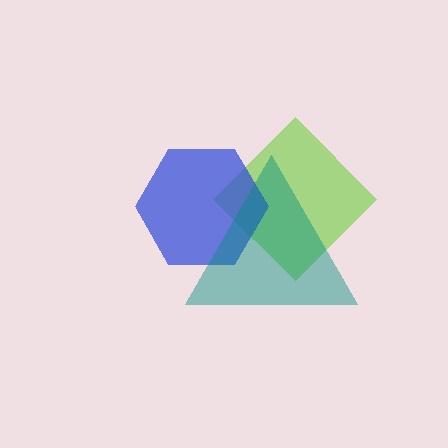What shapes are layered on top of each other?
The layered shapes are: a lime diamond, a blue hexagon, a teal triangle.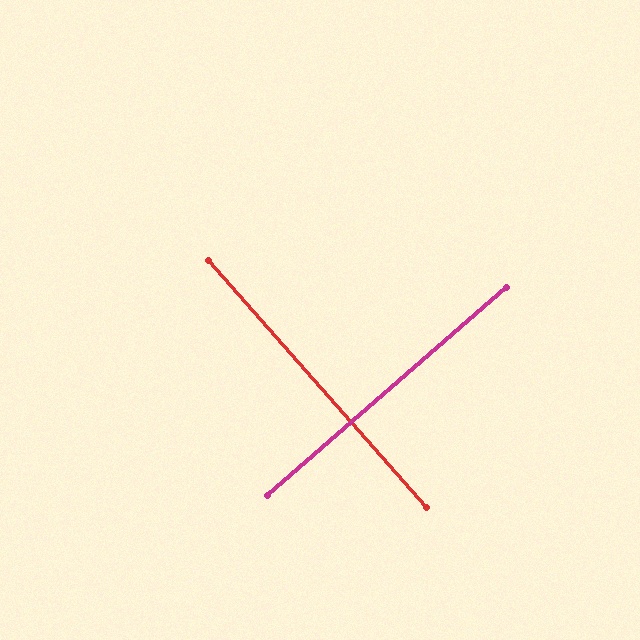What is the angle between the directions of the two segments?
Approximately 90 degrees.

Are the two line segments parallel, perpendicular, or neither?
Perpendicular — they meet at approximately 90°.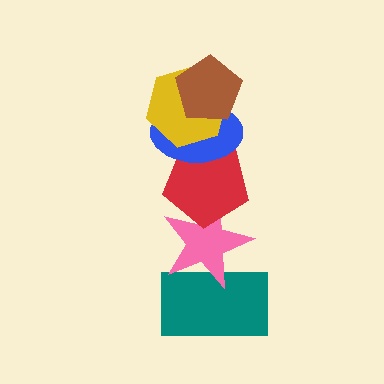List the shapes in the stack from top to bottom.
From top to bottom: the brown pentagon, the yellow hexagon, the blue ellipse, the red pentagon, the pink star, the teal rectangle.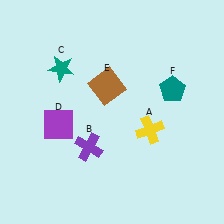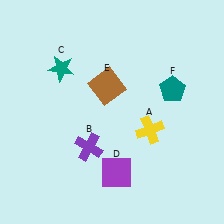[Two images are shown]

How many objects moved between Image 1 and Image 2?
1 object moved between the two images.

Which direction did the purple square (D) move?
The purple square (D) moved right.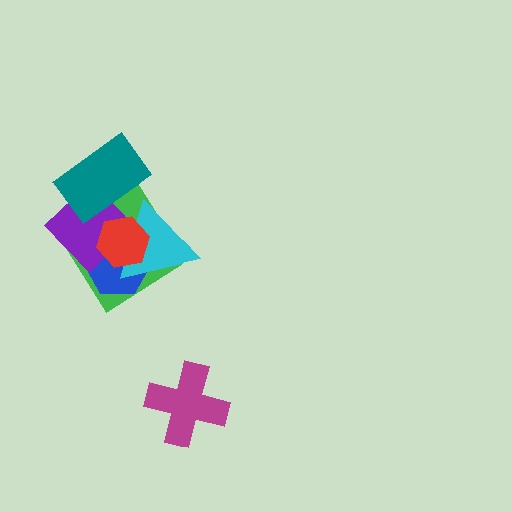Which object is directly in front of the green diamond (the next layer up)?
The blue hexagon is directly in front of the green diamond.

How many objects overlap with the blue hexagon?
4 objects overlap with the blue hexagon.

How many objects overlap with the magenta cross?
0 objects overlap with the magenta cross.